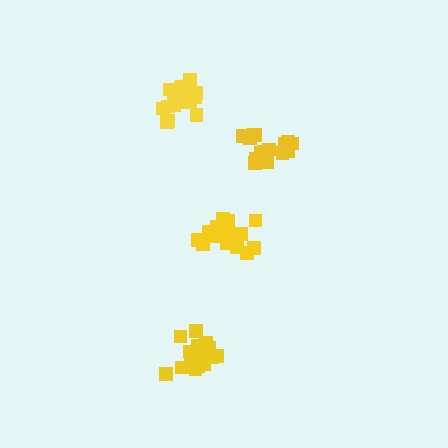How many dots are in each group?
Group 1: 19 dots, Group 2: 19 dots, Group 3: 20 dots, Group 4: 17 dots (75 total).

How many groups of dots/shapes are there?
There are 4 groups.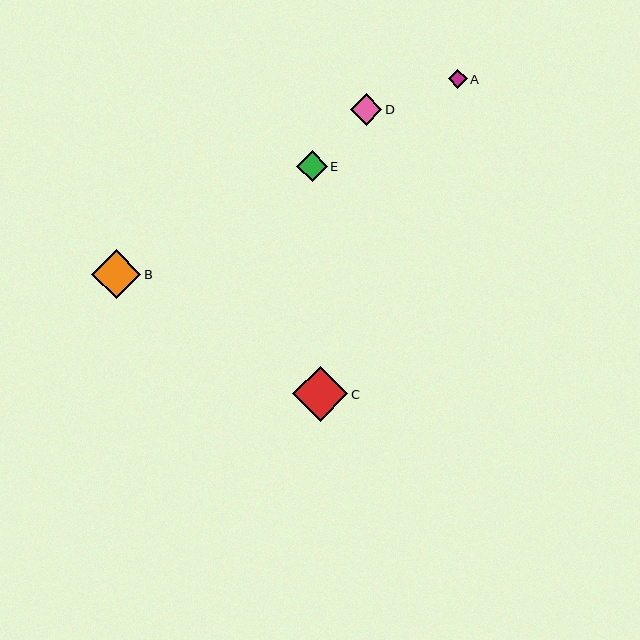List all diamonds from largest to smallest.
From largest to smallest: C, B, D, E, A.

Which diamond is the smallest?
Diamond A is the smallest with a size of approximately 19 pixels.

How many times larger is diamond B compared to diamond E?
Diamond B is approximately 1.6 times the size of diamond E.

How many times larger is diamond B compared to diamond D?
Diamond B is approximately 1.5 times the size of diamond D.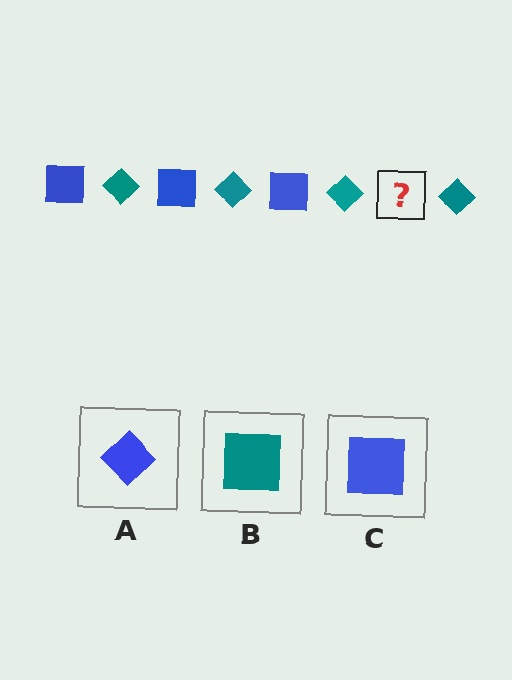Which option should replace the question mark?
Option C.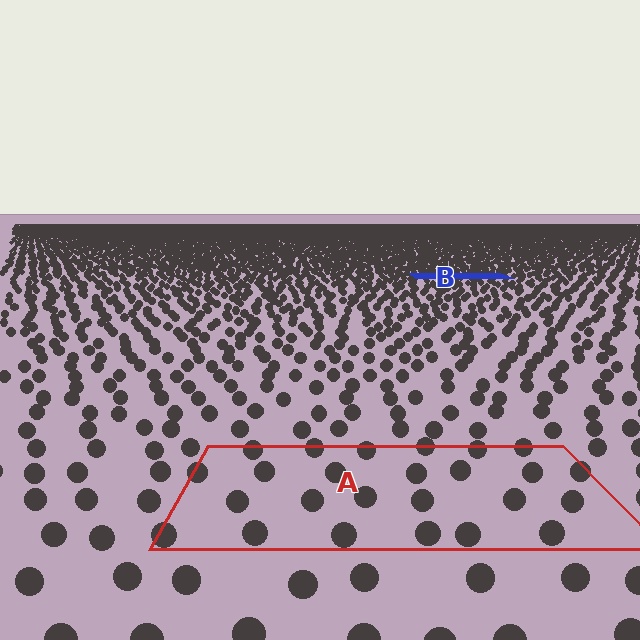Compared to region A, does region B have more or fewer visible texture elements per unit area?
Region B has more texture elements per unit area — they are packed more densely because it is farther away.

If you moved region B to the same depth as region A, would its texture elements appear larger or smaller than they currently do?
They would appear larger. At a closer depth, the same texture elements are projected at a bigger on-screen size.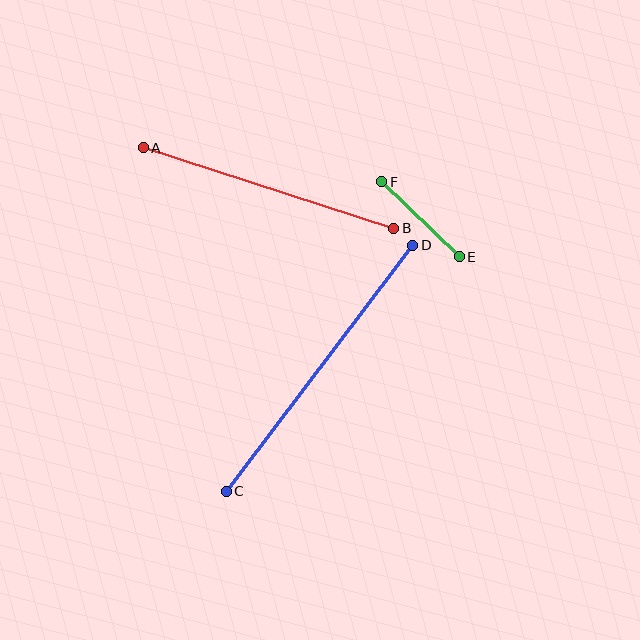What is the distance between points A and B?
The distance is approximately 263 pixels.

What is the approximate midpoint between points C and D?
The midpoint is at approximately (319, 368) pixels.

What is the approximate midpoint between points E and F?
The midpoint is at approximately (421, 219) pixels.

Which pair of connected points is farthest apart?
Points C and D are farthest apart.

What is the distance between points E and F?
The distance is approximately 108 pixels.